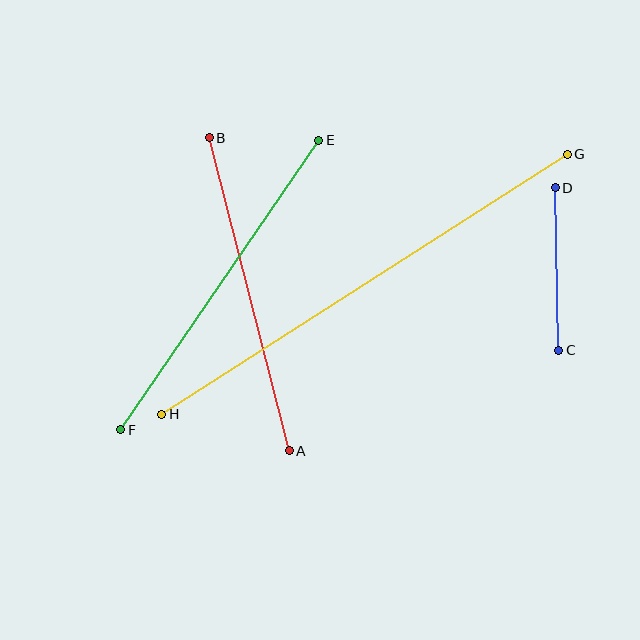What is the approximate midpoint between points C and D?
The midpoint is at approximately (557, 269) pixels.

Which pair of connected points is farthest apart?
Points G and H are farthest apart.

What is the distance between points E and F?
The distance is approximately 351 pixels.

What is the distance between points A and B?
The distance is approximately 323 pixels.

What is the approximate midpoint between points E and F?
The midpoint is at approximately (220, 285) pixels.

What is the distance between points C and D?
The distance is approximately 162 pixels.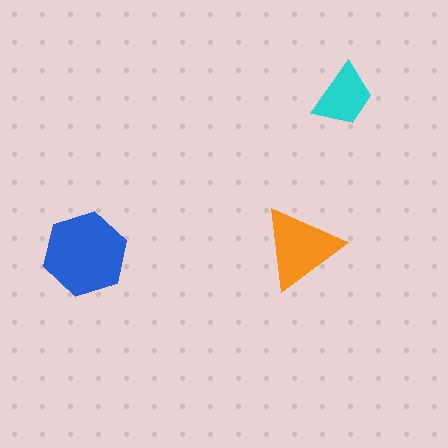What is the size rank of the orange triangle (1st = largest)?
2nd.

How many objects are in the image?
There are 3 objects in the image.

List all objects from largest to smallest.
The blue hexagon, the orange triangle, the cyan trapezoid.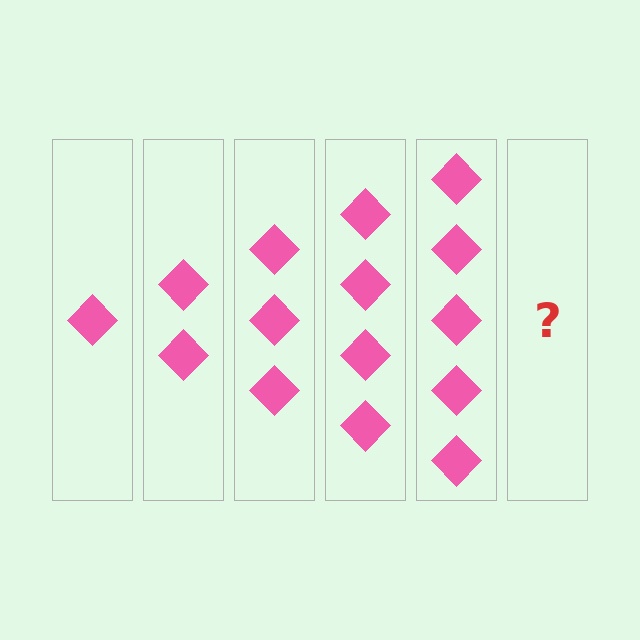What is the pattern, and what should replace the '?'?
The pattern is that each step adds one more diamond. The '?' should be 6 diamonds.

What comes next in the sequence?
The next element should be 6 diamonds.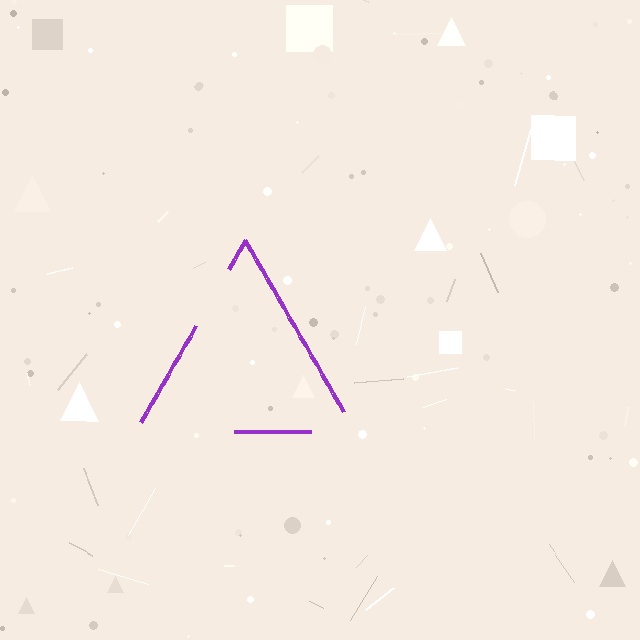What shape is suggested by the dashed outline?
The dashed outline suggests a triangle.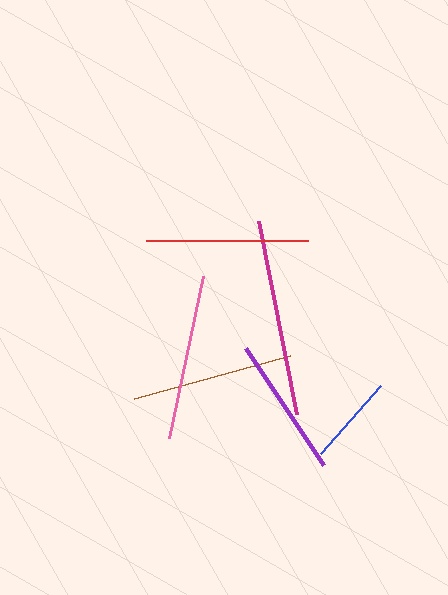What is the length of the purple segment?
The purple segment is approximately 141 pixels long.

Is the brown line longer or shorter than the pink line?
The pink line is longer than the brown line.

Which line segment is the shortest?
The blue line is the shortest at approximately 91 pixels.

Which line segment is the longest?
The magenta line is the longest at approximately 196 pixels.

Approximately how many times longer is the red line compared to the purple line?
The red line is approximately 1.2 times the length of the purple line.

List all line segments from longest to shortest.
From longest to shortest: magenta, pink, red, brown, purple, blue.